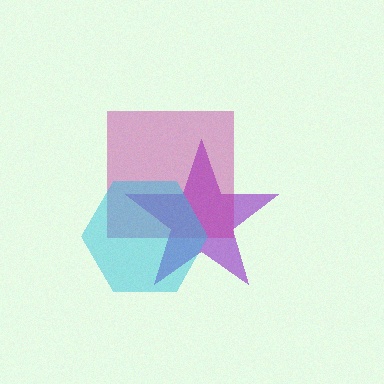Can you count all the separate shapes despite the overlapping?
Yes, there are 3 separate shapes.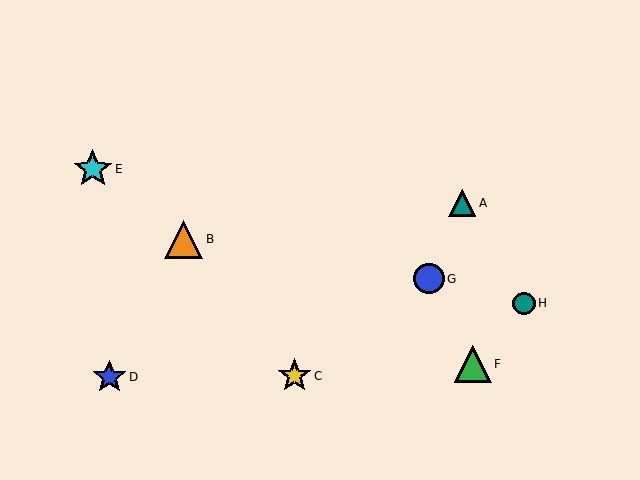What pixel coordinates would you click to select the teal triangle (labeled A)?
Click at (462, 203) to select the teal triangle A.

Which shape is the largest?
The cyan star (labeled E) is the largest.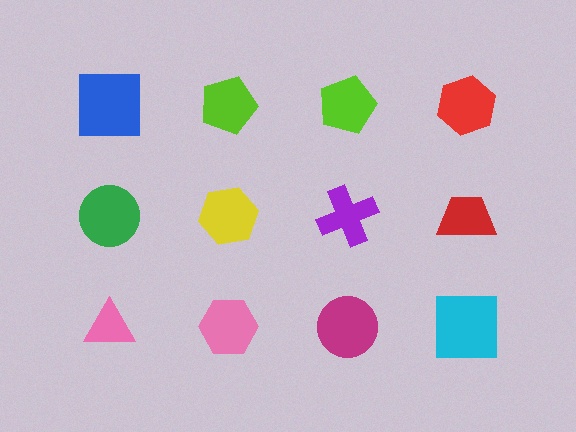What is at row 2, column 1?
A green circle.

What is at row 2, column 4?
A red trapezoid.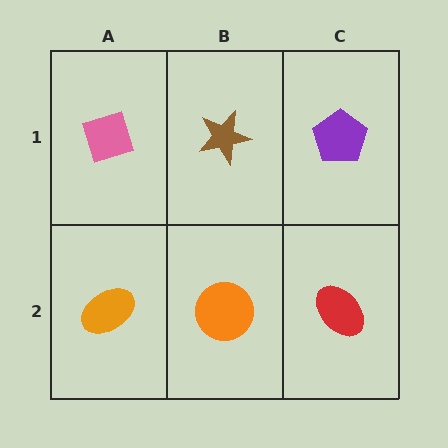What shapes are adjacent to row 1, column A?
An orange ellipse (row 2, column A), a brown star (row 1, column B).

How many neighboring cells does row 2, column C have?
2.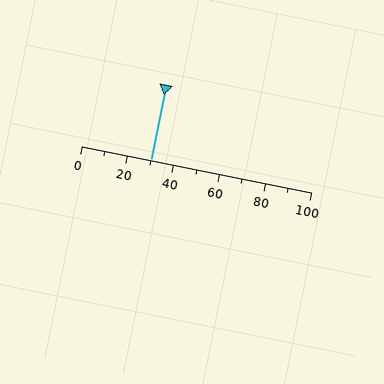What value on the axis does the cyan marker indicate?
The marker indicates approximately 30.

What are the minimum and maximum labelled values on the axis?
The axis runs from 0 to 100.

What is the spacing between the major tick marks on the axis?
The major ticks are spaced 20 apart.